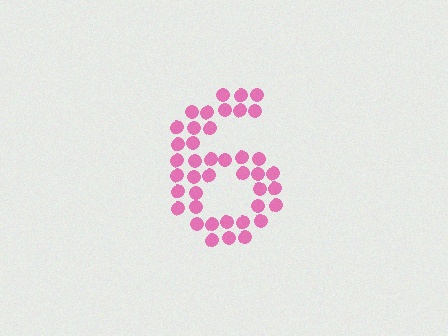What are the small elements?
The small elements are circles.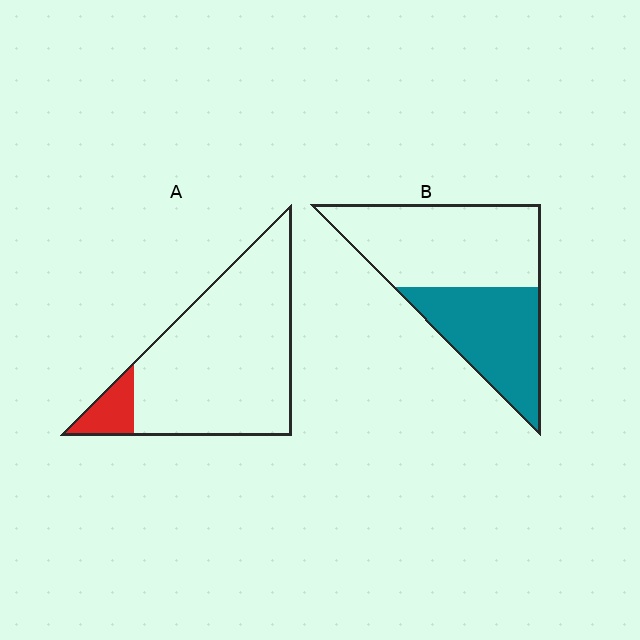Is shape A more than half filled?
No.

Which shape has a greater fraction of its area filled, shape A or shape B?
Shape B.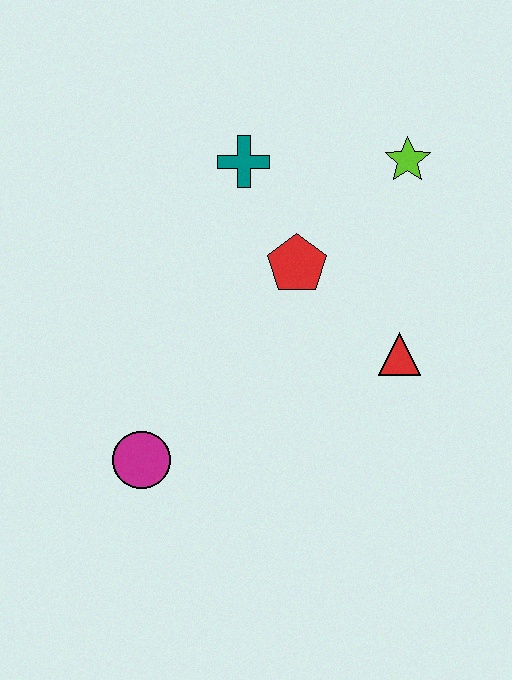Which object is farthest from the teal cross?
The magenta circle is farthest from the teal cross.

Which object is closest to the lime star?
The red pentagon is closest to the lime star.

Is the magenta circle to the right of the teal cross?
No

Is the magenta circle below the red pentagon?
Yes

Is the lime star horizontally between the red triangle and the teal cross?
No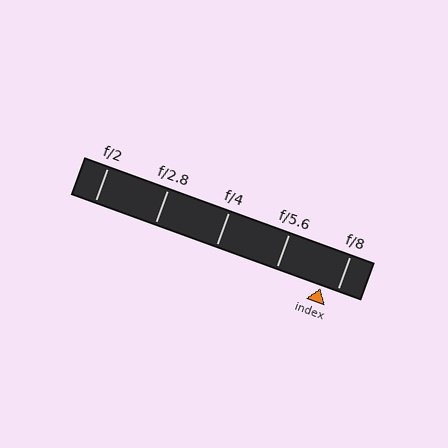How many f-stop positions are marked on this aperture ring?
There are 5 f-stop positions marked.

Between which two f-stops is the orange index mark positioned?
The index mark is between f/5.6 and f/8.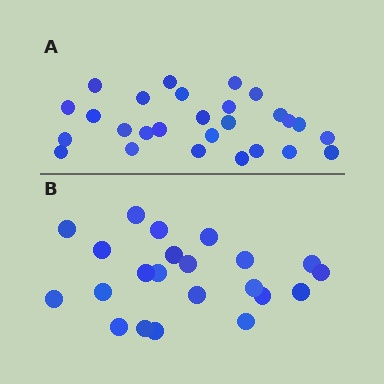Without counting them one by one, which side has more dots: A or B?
Region A (the top region) has more dots.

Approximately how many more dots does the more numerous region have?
Region A has about 5 more dots than region B.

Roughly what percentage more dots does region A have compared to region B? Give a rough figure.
About 25% more.